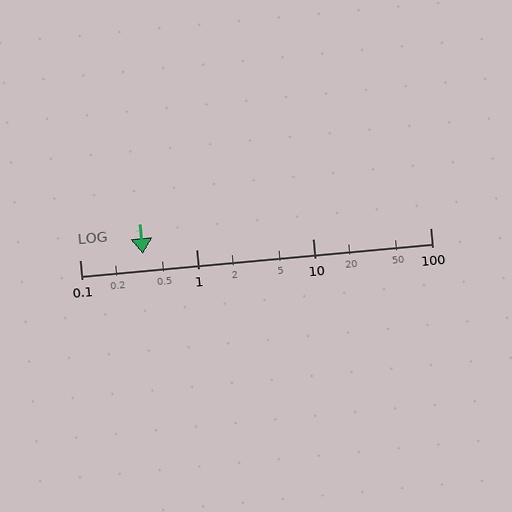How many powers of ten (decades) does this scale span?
The scale spans 3 decades, from 0.1 to 100.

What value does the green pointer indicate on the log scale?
The pointer indicates approximately 0.35.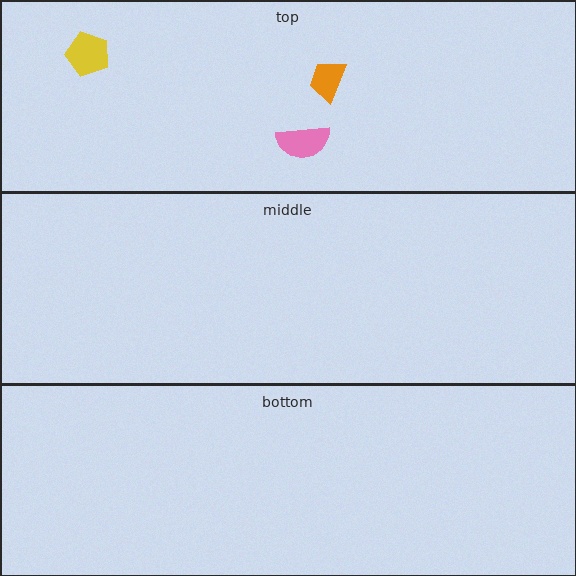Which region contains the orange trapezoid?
The top region.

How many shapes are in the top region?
3.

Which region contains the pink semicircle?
The top region.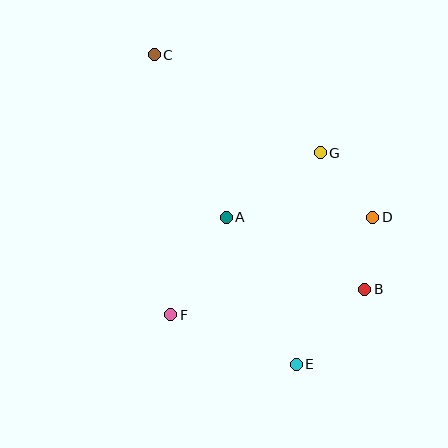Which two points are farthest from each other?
Points C and E are farthest from each other.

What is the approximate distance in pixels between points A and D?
The distance between A and D is approximately 147 pixels.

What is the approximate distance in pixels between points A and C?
The distance between A and C is approximately 178 pixels.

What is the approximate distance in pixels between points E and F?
The distance between E and F is approximately 135 pixels.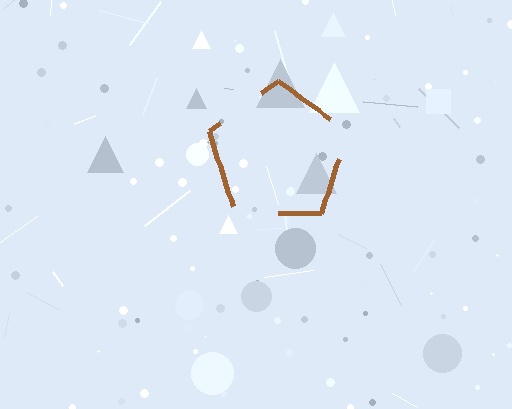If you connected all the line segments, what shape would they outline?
They would outline a pentagon.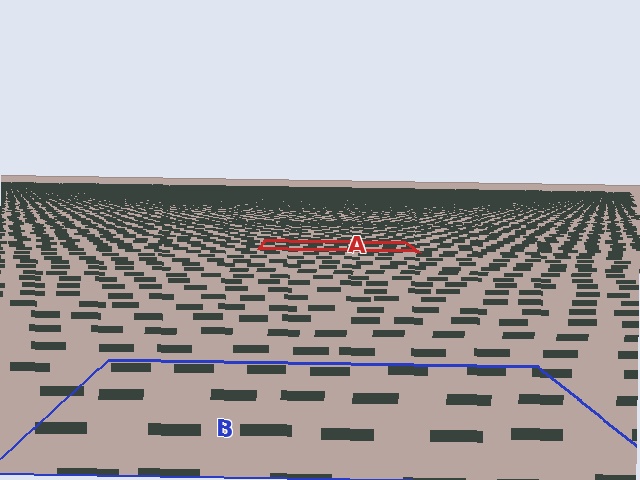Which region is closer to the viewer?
Region B is closer. The texture elements there are larger and more spread out.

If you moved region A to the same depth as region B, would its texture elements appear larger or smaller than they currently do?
They would appear larger. At a closer depth, the same texture elements are projected at a bigger on-screen size.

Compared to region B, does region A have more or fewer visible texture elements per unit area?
Region A has more texture elements per unit area — they are packed more densely because it is farther away.